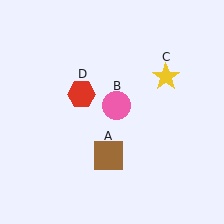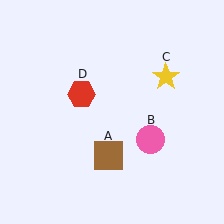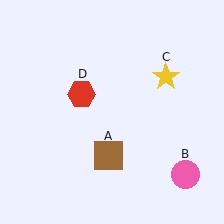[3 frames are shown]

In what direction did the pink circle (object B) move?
The pink circle (object B) moved down and to the right.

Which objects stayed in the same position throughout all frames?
Brown square (object A) and yellow star (object C) and red hexagon (object D) remained stationary.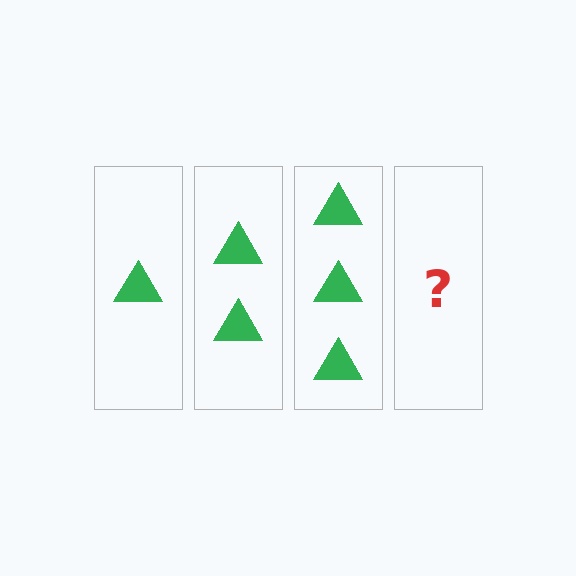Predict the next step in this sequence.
The next step is 4 triangles.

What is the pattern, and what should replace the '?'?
The pattern is that each step adds one more triangle. The '?' should be 4 triangles.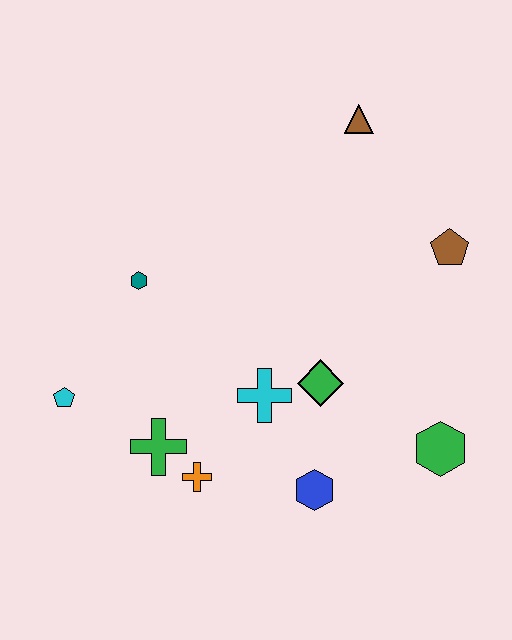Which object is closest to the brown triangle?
The brown pentagon is closest to the brown triangle.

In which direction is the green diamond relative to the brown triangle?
The green diamond is below the brown triangle.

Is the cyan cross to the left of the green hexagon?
Yes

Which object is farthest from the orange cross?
The brown triangle is farthest from the orange cross.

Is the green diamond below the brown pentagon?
Yes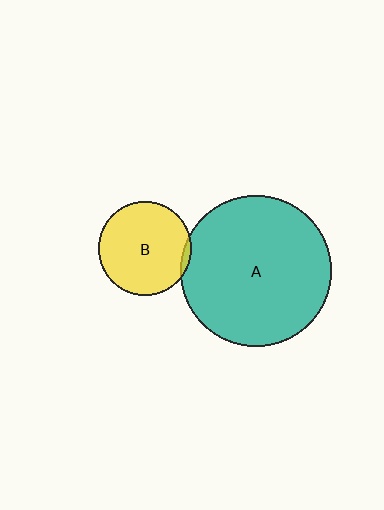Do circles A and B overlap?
Yes.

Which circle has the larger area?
Circle A (teal).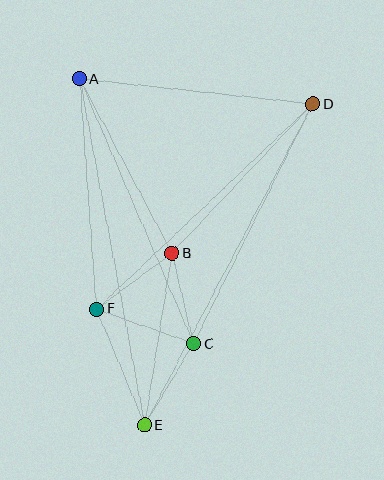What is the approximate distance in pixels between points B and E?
The distance between B and E is approximately 174 pixels.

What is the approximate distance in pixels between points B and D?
The distance between B and D is approximately 205 pixels.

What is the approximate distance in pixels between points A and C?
The distance between A and C is approximately 288 pixels.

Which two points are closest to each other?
Points B and C are closest to each other.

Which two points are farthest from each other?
Points D and E are farthest from each other.